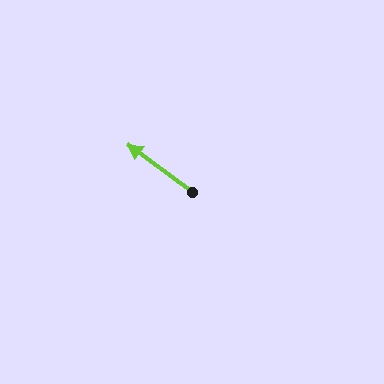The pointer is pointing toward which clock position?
Roughly 10 o'clock.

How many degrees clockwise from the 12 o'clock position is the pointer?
Approximately 307 degrees.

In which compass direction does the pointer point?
Northwest.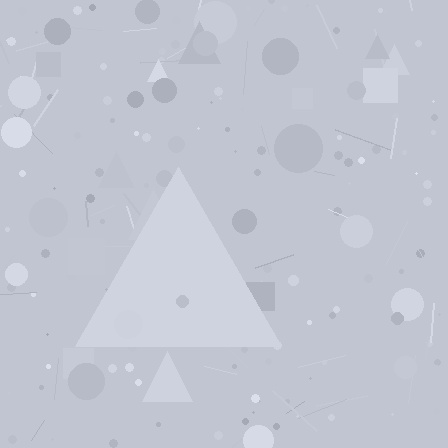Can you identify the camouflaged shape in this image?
The camouflaged shape is a triangle.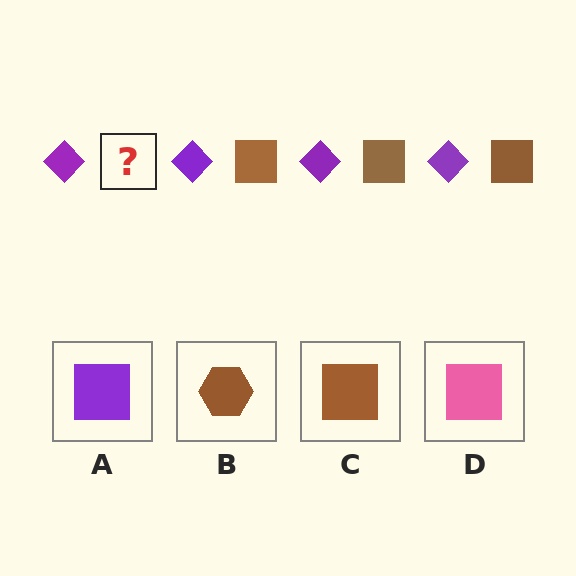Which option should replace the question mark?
Option C.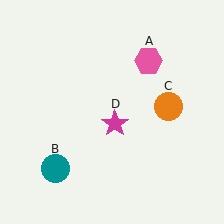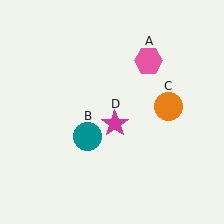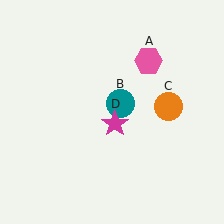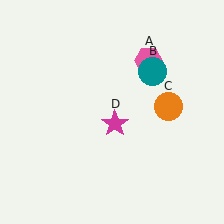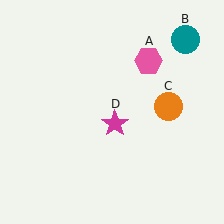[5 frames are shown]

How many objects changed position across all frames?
1 object changed position: teal circle (object B).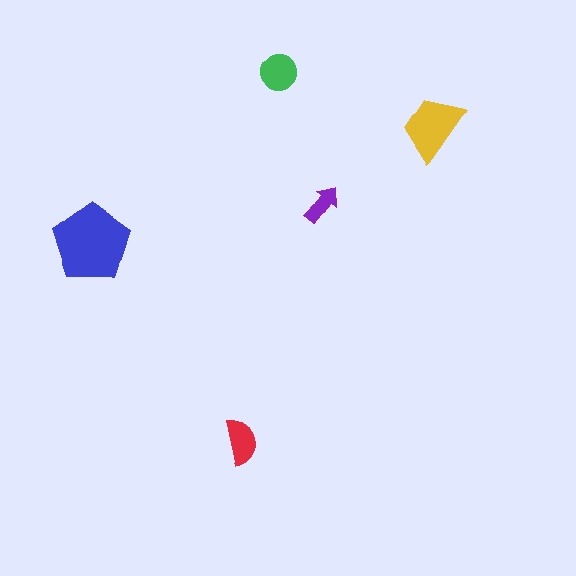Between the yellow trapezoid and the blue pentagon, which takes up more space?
The blue pentagon.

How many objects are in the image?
There are 5 objects in the image.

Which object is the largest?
The blue pentagon.